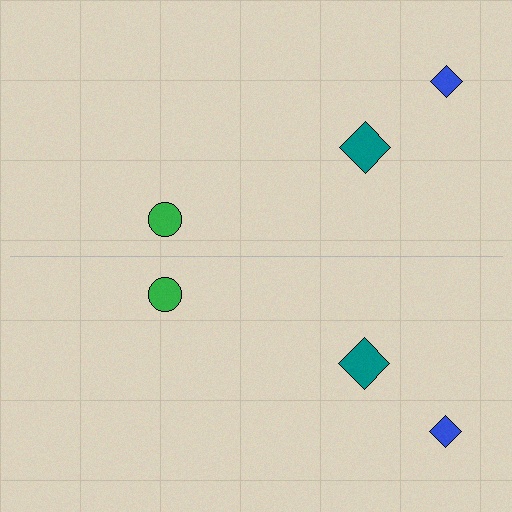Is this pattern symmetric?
Yes, this pattern has bilateral (reflection) symmetry.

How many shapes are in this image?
There are 6 shapes in this image.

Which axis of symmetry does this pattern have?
The pattern has a horizontal axis of symmetry running through the center of the image.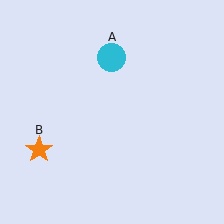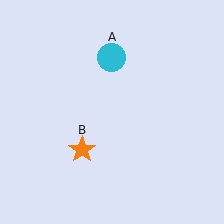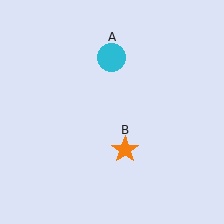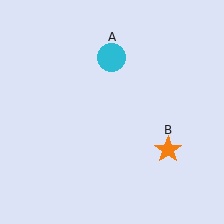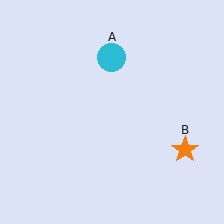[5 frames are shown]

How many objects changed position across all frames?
1 object changed position: orange star (object B).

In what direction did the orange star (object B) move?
The orange star (object B) moved right.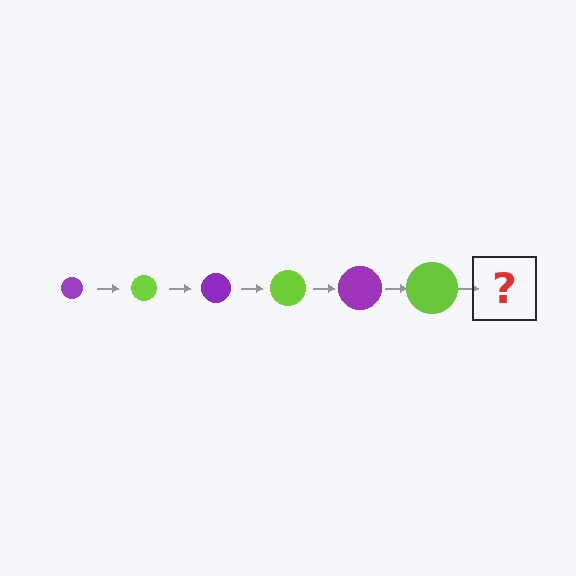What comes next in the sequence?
The next element should be a purple circle, larger than the previous one.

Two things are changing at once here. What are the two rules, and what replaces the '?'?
The two rules are that the circle grows larger each step and the color cycles through purple and lime. The '?' should be a purple circle, larger than the previous one.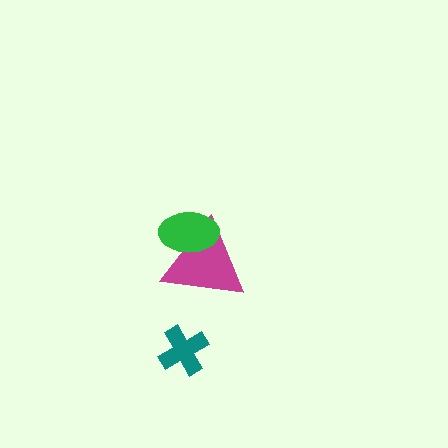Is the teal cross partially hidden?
No, no other shape covers it.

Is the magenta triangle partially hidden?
Yes, it is partially covered by another shape.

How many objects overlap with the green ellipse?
1 object overlaps with the green ellipse.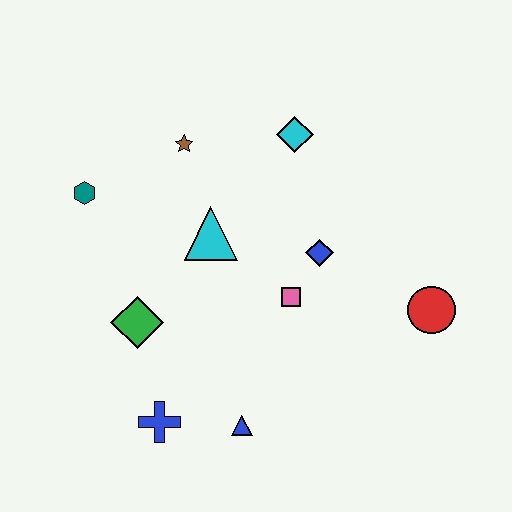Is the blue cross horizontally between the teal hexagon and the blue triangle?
Yes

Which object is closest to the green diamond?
The blue cross is closest to the green diamond.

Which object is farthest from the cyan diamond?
The blue cross is farthest from the cyan diamond.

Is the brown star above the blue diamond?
Yes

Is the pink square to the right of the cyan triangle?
Yes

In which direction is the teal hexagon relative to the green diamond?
The teal hexagon is above the green diamond.